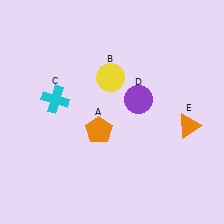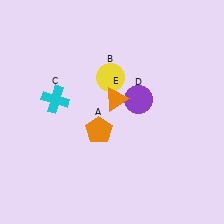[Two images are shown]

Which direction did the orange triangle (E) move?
The orange triangle (E) moved left.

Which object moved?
The orange triangle (E) moved left.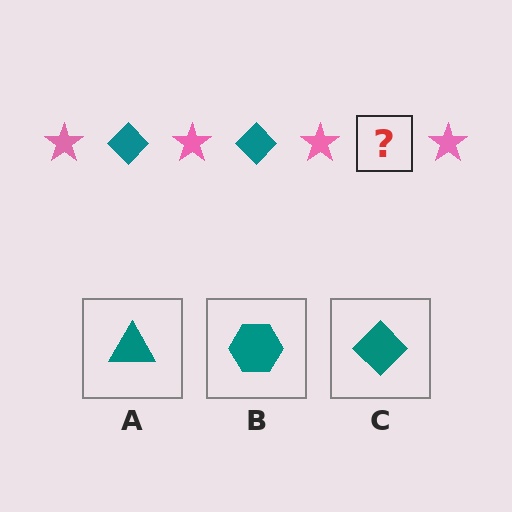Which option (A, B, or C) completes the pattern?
C.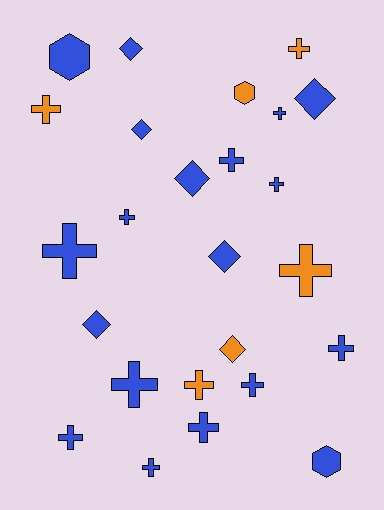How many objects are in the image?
There are 25 objects.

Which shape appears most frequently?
Cross, with 15 objects.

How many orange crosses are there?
There are 4 orange crosses.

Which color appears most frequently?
Blue, with 19 objects.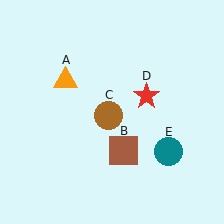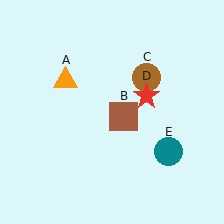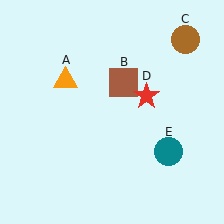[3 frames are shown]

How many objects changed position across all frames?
2 objects changed position: brown square (object B), brown circle (object C).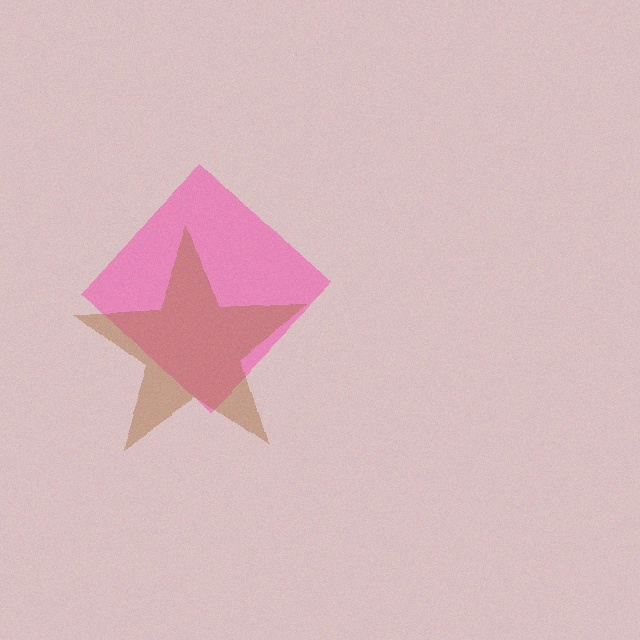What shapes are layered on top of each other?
The layered shapes are: a pink diamond, a brown star.